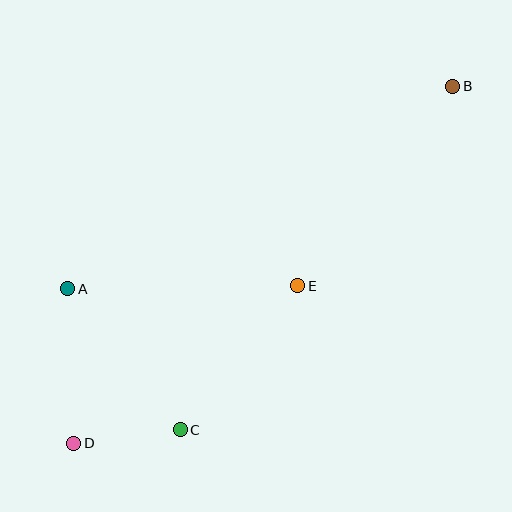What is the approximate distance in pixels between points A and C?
The distance between A and C is approximately 180 pixels.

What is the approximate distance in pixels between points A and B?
The distance between A and B is approximately 436 pixels.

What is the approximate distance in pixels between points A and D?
The distance between A and D is approximately 154 pixels.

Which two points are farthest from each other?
Points B and D are farthest from each other.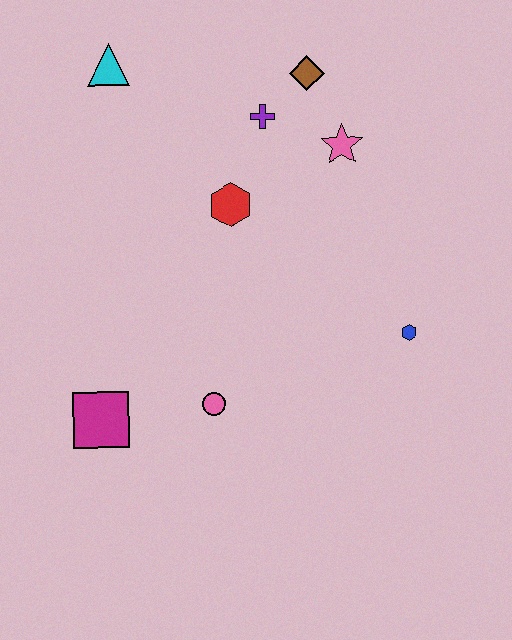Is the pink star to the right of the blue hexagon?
No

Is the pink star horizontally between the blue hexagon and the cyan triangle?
Yes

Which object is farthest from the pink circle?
The cyan triangle is farthest from the pink circle.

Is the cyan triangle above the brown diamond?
Yes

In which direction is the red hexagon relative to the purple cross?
The red hexagon is below the purple cross.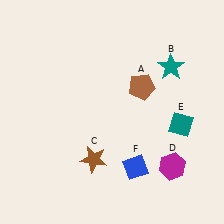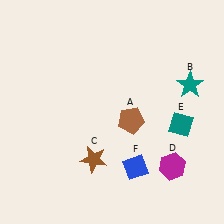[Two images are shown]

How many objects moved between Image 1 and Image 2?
2 objects moved between the two images.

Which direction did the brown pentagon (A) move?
The brown pentagon (A) moved down.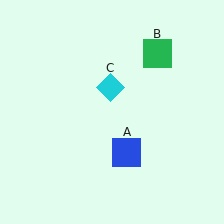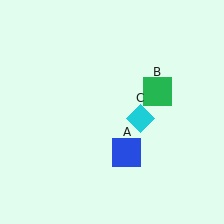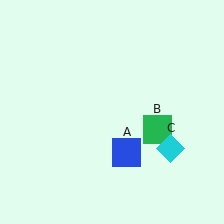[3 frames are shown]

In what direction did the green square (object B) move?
The green square (object B) moved down.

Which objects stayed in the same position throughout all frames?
Blue square (object A) remained stationary.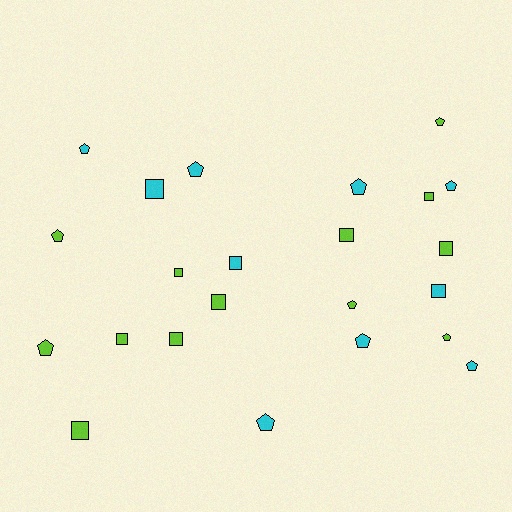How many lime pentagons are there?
There are 5 lime pentagons.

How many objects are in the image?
There are 23 objects.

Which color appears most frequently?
Lime, with 13 objects.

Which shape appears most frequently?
Pentagon, with 12 objects.